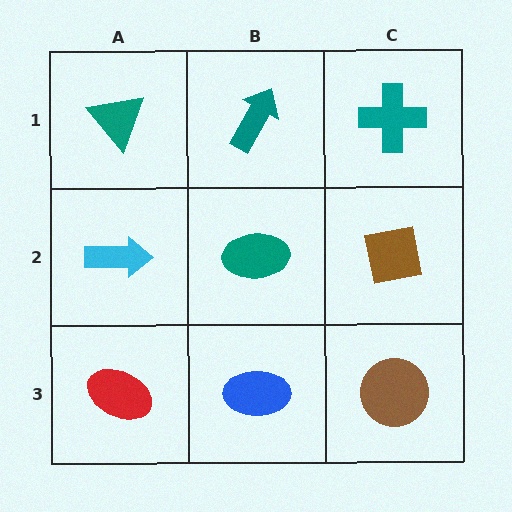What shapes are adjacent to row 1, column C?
A brown square (row 2, column C), a teal arrow (row 1, column B).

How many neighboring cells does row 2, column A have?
3.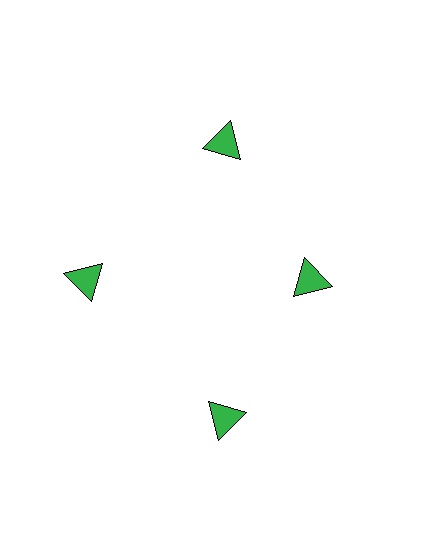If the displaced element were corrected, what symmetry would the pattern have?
It would have 4-fold rotational symmetry — the pattern would map onto itself every 90 degrees.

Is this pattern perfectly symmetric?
No. The 4 green triangles are arranged in a ring, but one element near the 3 o'clock position is pulled inward toward the center, breaking the 4-fold rotational symmetry.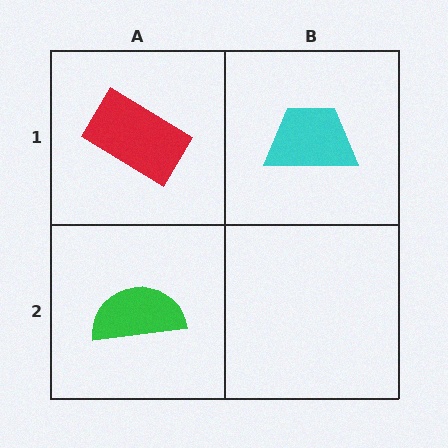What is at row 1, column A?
A red rectangle.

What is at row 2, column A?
A green semicircle.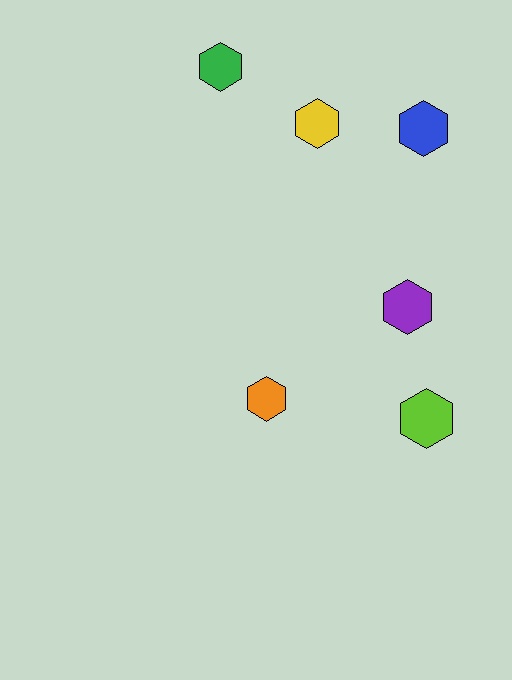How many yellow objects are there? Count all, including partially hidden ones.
There is 1 yellow object.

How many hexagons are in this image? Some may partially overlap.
There are 6 hexagons.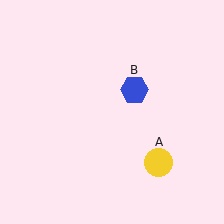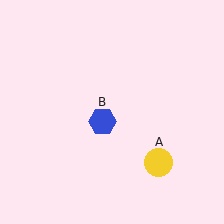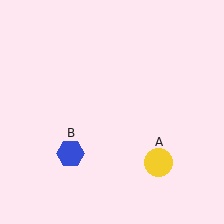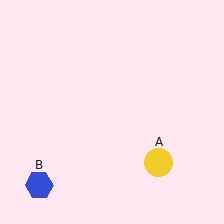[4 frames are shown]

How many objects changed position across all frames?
1 object changed position: blue hexagon (object B).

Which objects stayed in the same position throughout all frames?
Yellow circle (object A) remained stationary.